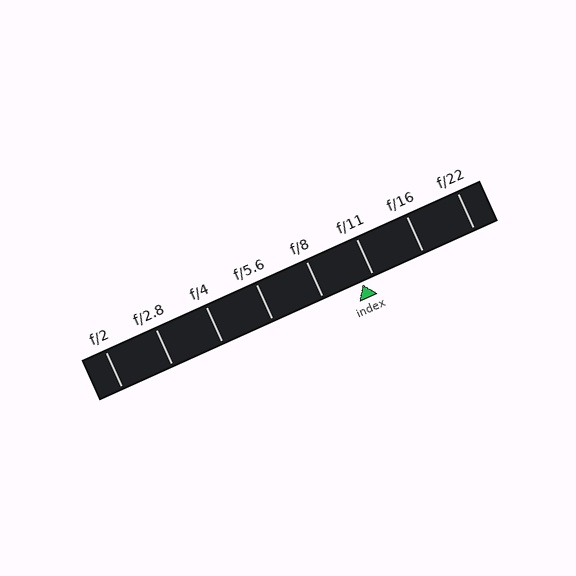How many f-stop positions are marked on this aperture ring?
There are 8 f-stop positions marked.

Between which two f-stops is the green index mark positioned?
The index mark is between f/8 and f/11.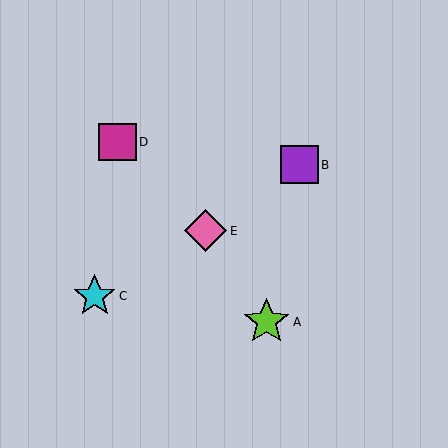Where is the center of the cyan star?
The center of the cyan star is at (95, 296).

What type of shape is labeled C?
Shape C is a cyan star.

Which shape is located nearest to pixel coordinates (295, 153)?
The purple square (labeled B) at (299, 165) is nearest to that location.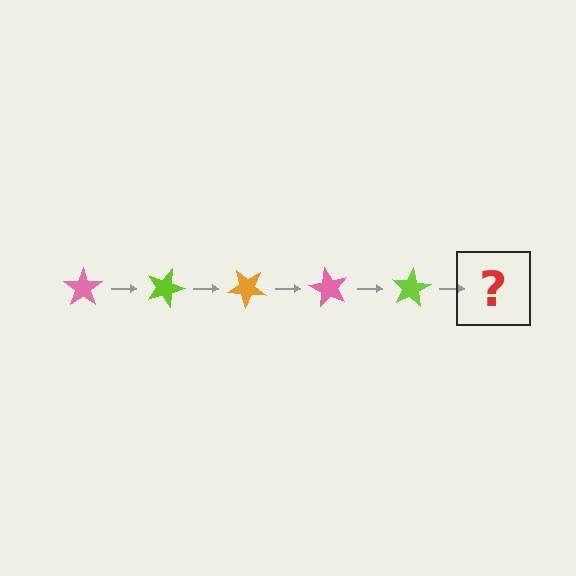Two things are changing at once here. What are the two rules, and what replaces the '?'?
The two rules are that it rotates 20 degrees each step and the color cycles through pink, lime, and orange. The '?' should be an orange star, rotated 100 degrees from the start.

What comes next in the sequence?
The next element should be an orange star, rotated 100 degrees from the start.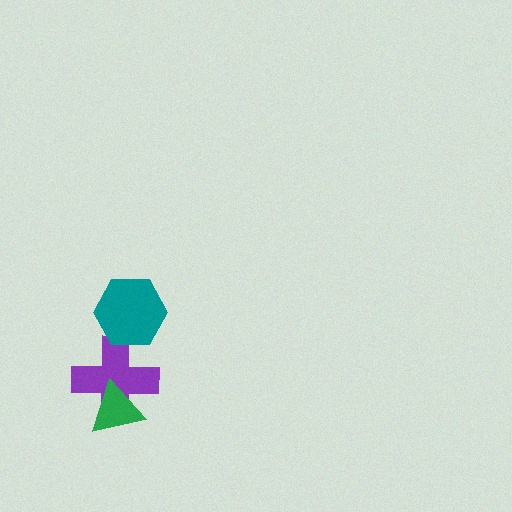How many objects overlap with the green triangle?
1 object overlaps with the green triangle.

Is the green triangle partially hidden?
No, no other shape covers it.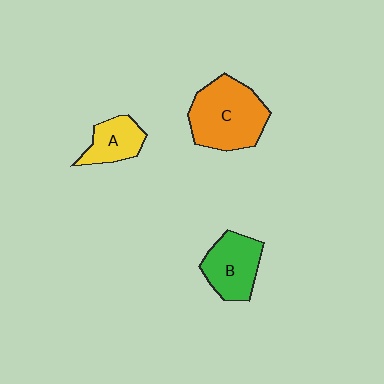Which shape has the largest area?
Shape C (orange).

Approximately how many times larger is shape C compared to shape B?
Approximately 1.5 times.